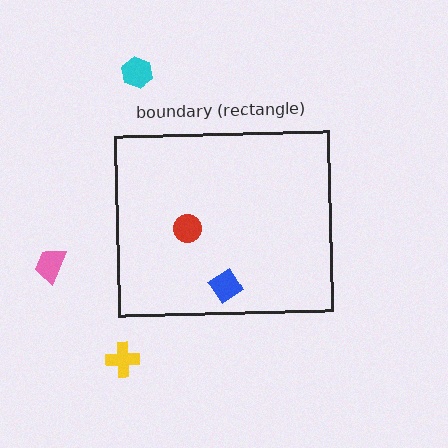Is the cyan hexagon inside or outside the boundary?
Outside.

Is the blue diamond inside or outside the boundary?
Inside.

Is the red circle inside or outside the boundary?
Inside.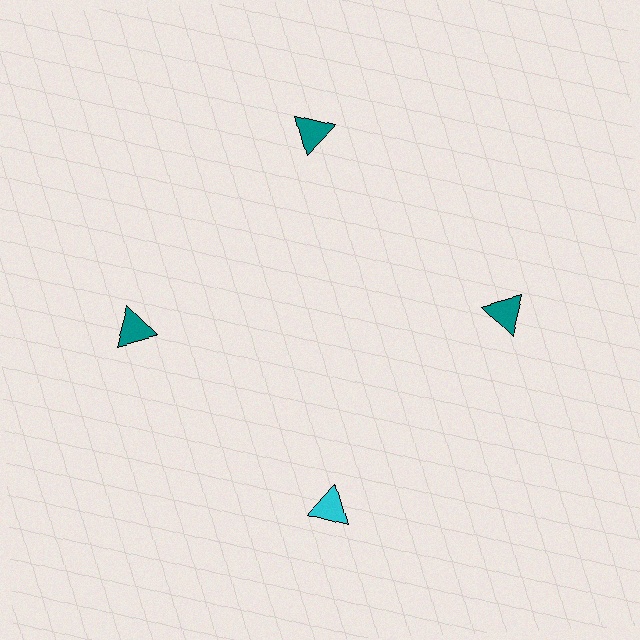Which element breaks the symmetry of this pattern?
The cyan triangle at roughly the 6 o'clock position breaks the symmetry. All other shapes are teal triangles.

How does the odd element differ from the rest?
It has a different color: cyan instead of teal.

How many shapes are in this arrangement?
There are 4 shapes arranged in a ring pattern.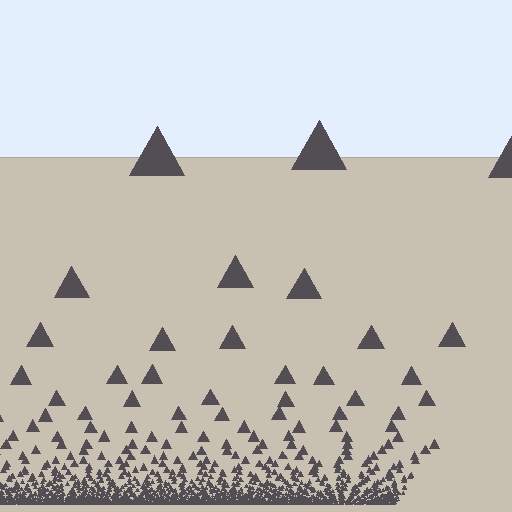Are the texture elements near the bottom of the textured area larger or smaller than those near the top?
Smaller. The gradient is inverted — elements near the bottom are smaller and denser.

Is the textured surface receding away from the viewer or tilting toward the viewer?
The surface appears to tilt toward the viewer. Texture elements get larger and sparser toward the top.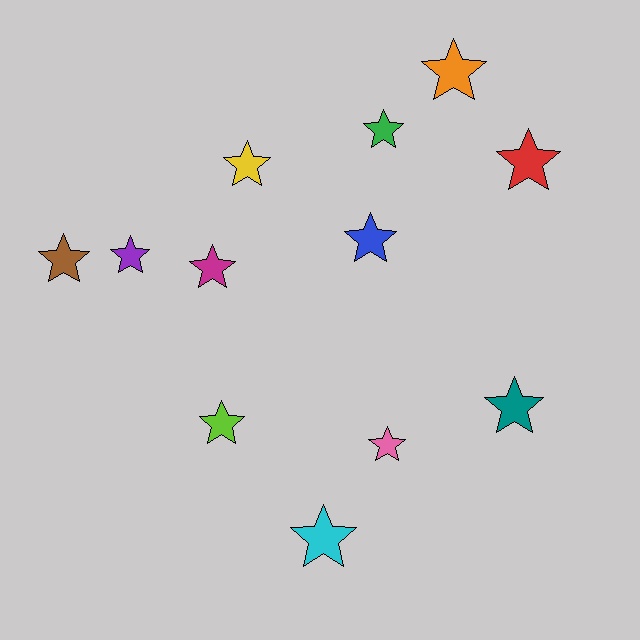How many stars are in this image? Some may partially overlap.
There are 12 stars.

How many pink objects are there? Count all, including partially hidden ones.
There is 1 pink object.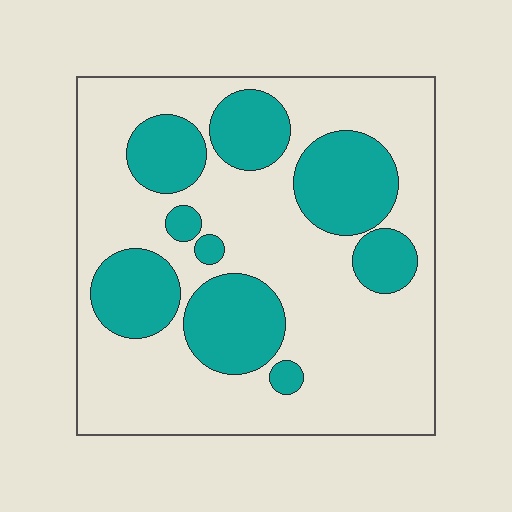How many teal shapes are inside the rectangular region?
9.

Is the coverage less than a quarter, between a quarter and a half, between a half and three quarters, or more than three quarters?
Between a quarter and a half.